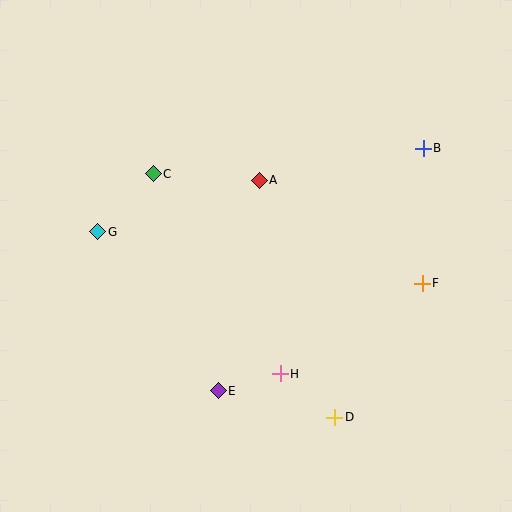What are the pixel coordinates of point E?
Point E is at (218, 391).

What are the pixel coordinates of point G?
Point G is at (98, 232).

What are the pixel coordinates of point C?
Point C is at (153, 174).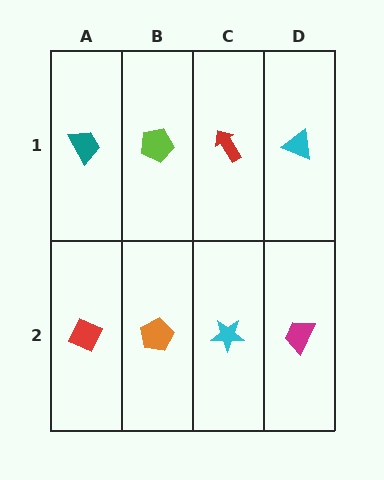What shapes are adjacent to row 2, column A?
A teal trapezoid (row 1, column A), an orange pentagon (row 2, column B).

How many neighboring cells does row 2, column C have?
3.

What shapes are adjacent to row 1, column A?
A red diamond (row 2, column A), a lime pentagon (row 1, column B).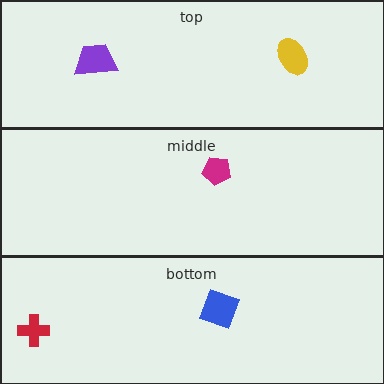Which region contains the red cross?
The bottom region.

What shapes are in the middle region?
The magenta pentagon.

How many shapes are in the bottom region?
2.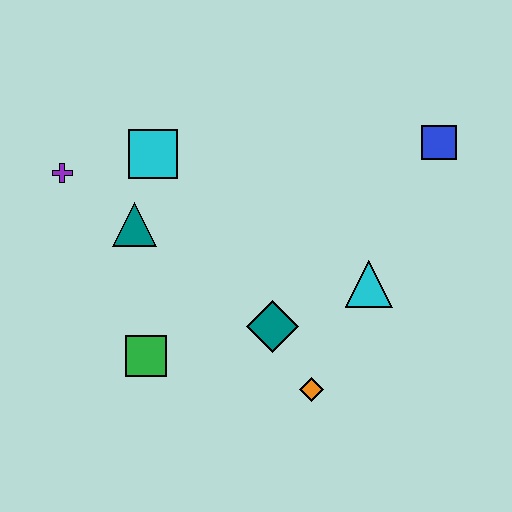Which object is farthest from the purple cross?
The blue square is farthest from the purple cross.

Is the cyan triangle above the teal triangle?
No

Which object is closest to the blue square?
The cyan triangle is closest to the blue square.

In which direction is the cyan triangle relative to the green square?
The cyan triangle is to the right of the green square.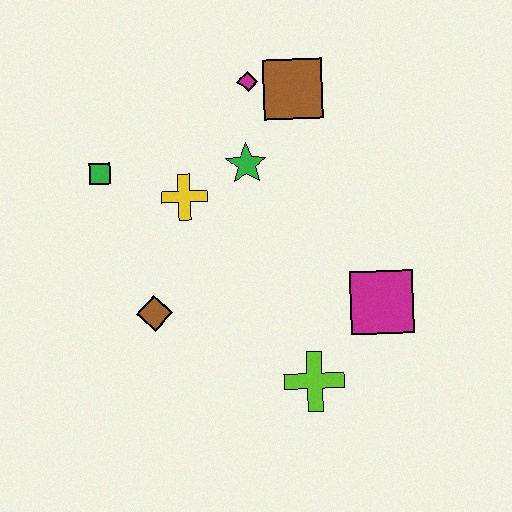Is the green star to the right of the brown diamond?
Yes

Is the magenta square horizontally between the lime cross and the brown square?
No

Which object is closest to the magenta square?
The lime cross is closest to the magenta square.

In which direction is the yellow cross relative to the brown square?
The yellow cross is to the left of the brown square.